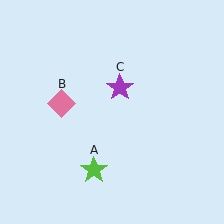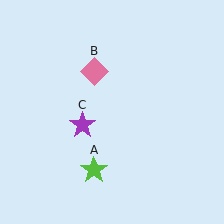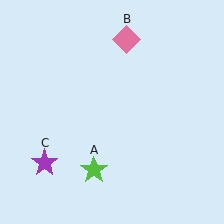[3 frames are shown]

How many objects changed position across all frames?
2 objects changed position: pink diamond (object B), purple star (object C).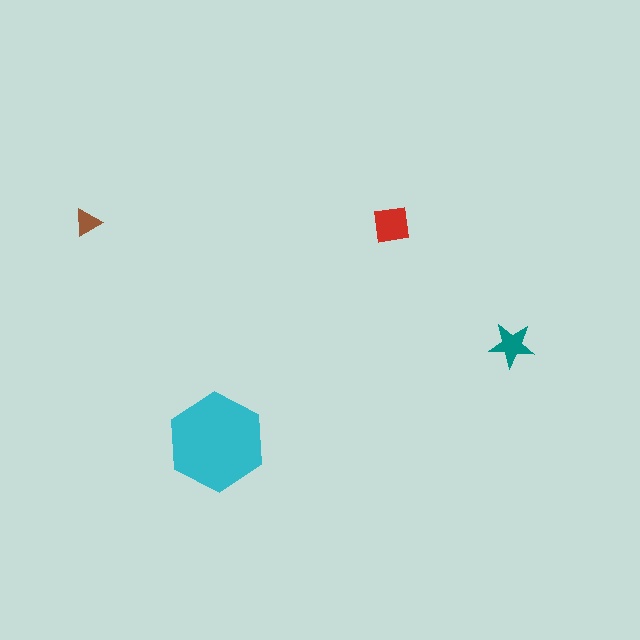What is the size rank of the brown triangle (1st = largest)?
4th.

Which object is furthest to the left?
The brown triangle is leftmost.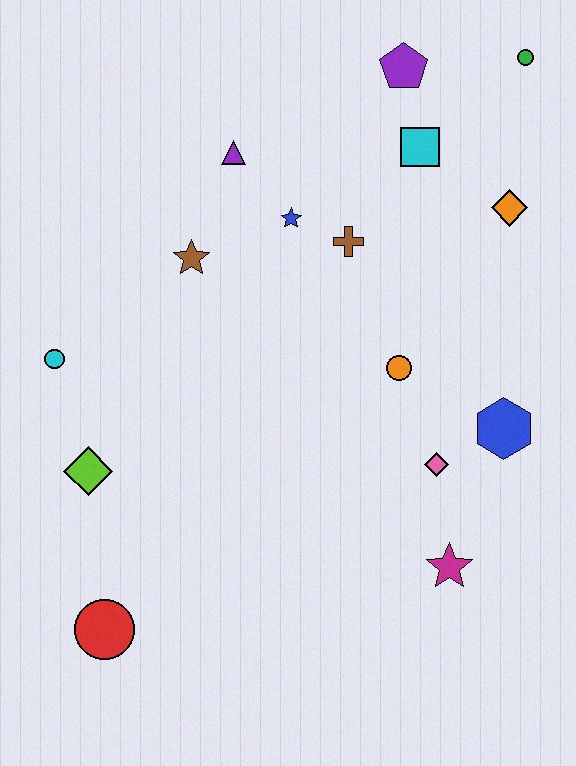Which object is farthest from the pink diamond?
The green circle is farthest from the pink diamond.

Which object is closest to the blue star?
The brown cross is closest to the blue star.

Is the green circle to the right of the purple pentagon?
Yes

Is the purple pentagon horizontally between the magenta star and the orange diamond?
No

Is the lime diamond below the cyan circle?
Yes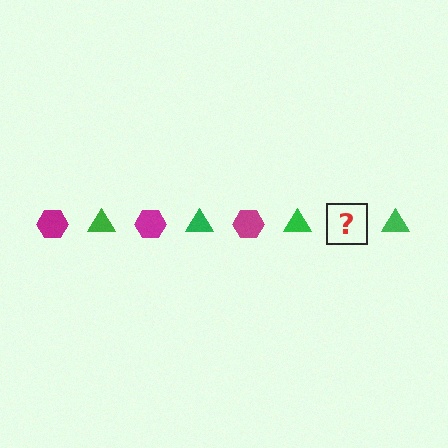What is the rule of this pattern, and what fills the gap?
The rule is that the pattern alternates between magenta hexagon and green triangle. The gap should be filled with a magenta hexagon.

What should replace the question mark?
The question mark should be replaced with a magenta hexagon.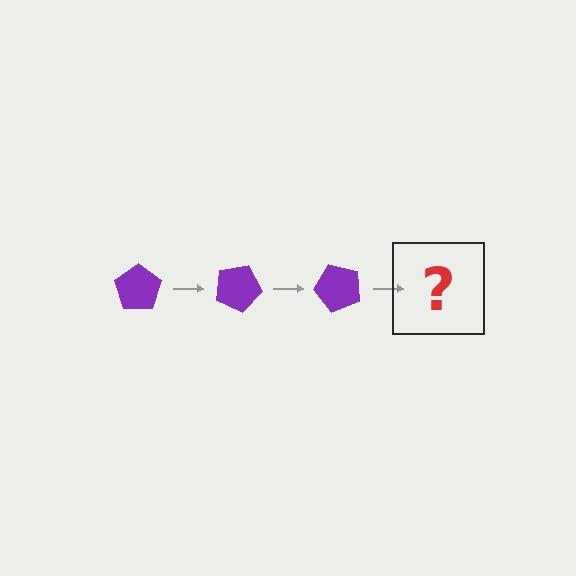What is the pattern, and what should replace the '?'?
The pattern is that the pentagon rotates 25 degrees each step. The '?' should be a purple pentagon rotated 75 degrees.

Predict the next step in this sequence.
The next step is a purple pentagon rotated 75 degrees.